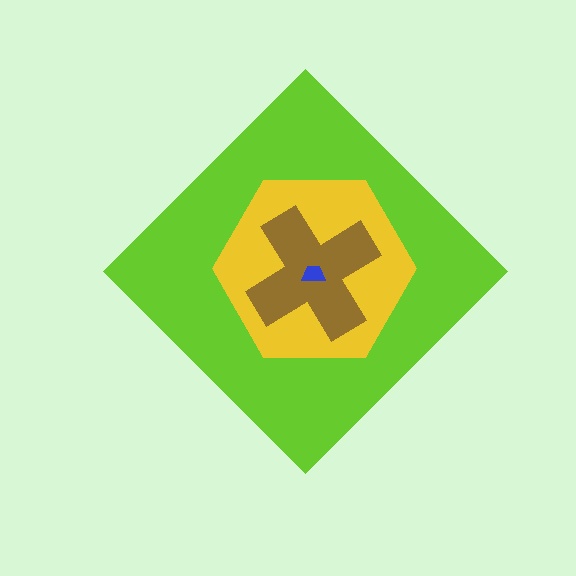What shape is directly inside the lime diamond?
The yellow hexagon.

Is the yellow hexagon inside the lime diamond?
Yes.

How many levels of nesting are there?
4.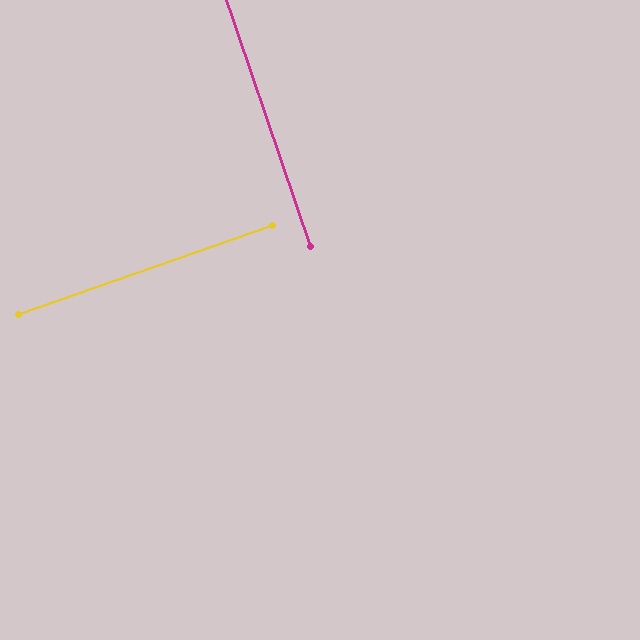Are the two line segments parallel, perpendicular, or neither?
Perpendicular — they meet at approximately 89°.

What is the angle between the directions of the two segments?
Approximately 89 degrees.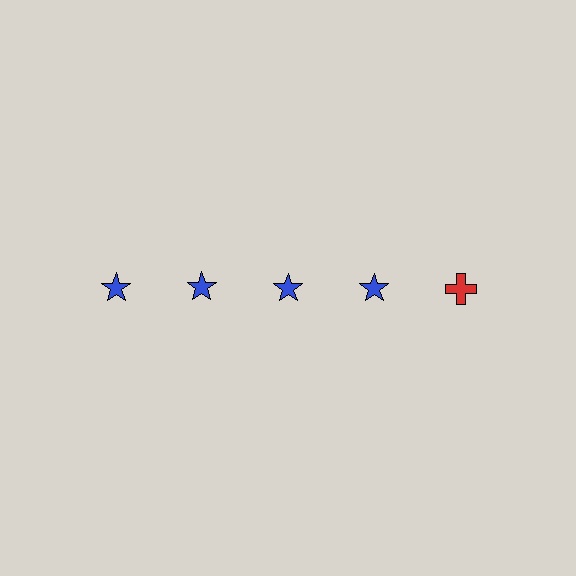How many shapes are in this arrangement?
There are 5 shapes arranged in a grid pattern.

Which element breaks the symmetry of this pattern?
The red cross in the top row, rightmost column breaks the symmetry. All other shapes are blue stars.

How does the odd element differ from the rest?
It differs in both color (red instead of blue) and shape (cross instead of star).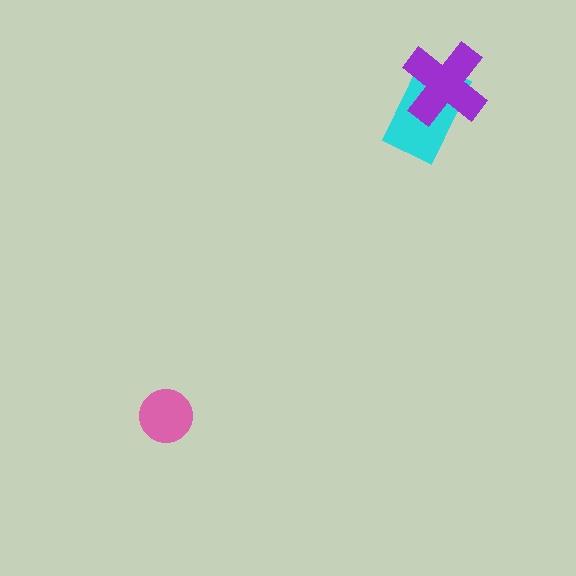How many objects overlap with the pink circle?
0 objects overlap with the pink circle.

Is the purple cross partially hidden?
No, no other shape covers it.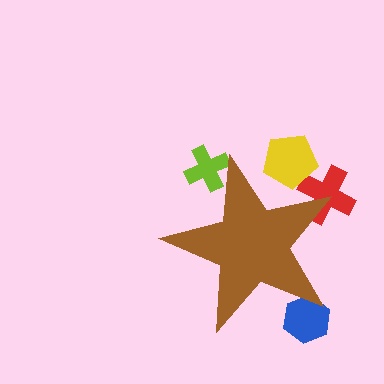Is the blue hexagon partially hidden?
Yes, the blue hexagon is partially hidden behind the brown star.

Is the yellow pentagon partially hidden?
Yes, the yellow pentagon is partially hidden behind the brown star.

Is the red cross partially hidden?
Yes, the red cross is partially hidden behind the brown star.